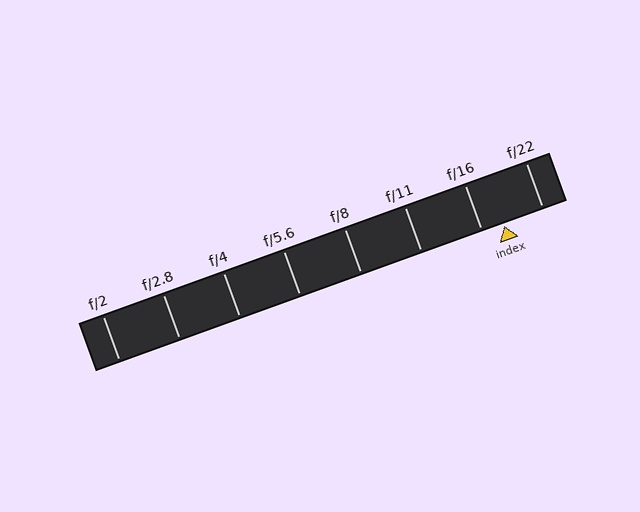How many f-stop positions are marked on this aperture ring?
There are 8 f-stop positions marked.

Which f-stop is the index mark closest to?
The index mark is closest to f/16.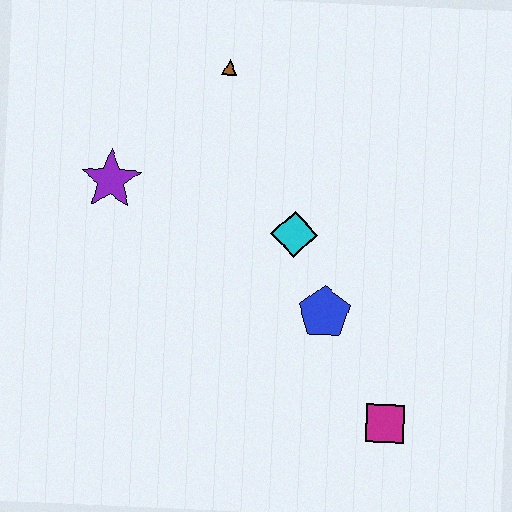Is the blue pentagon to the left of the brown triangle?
No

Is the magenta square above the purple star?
No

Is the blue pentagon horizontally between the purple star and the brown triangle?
No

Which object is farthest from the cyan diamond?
The magenta square is farthest from the cyan diamond.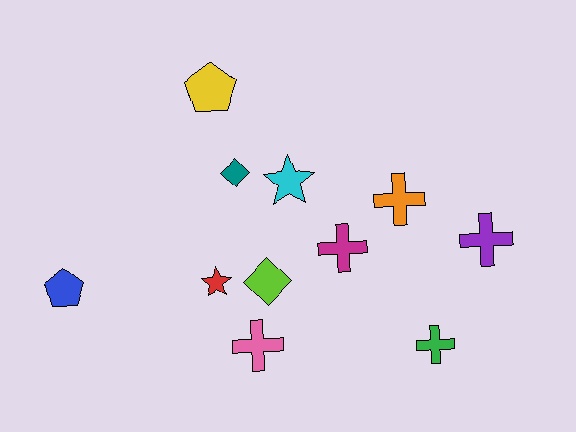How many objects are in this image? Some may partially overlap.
There are 11 objects.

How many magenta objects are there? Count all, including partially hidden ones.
There is 1 magenta object.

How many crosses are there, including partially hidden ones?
There are 5 crosses.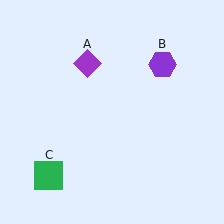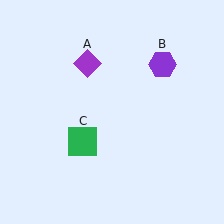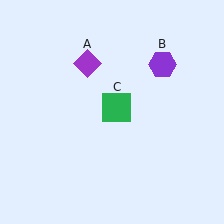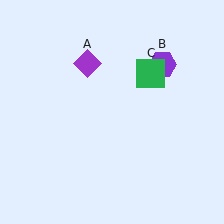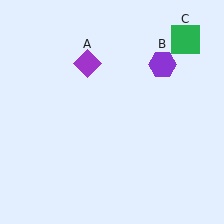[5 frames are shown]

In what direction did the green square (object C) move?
The green square (object C) moved up and to the right.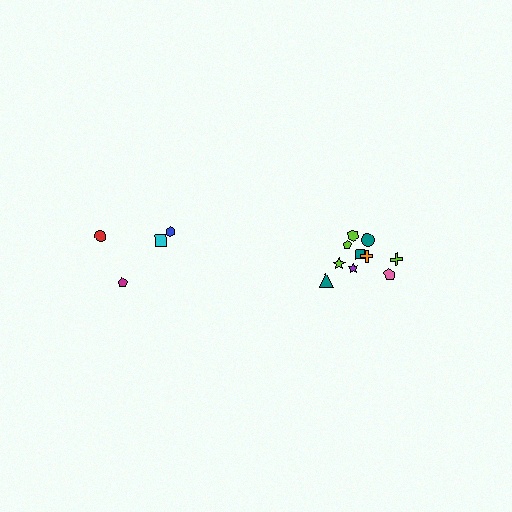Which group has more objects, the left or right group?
The right group.